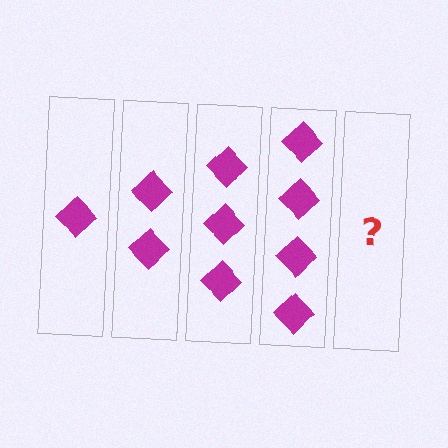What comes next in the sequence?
The next element should be 5 diamonds.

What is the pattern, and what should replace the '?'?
The pattern is that each step adds one more diamond. The '?' should be 5 diamonds.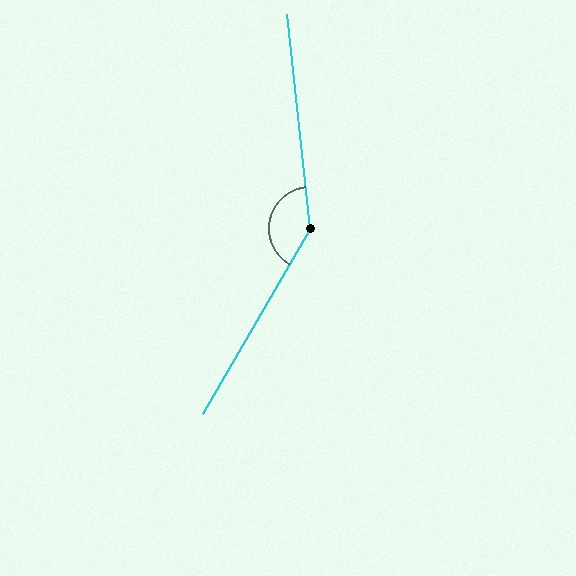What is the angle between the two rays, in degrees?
Approximately 144 degrees.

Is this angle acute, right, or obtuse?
It is obtuse.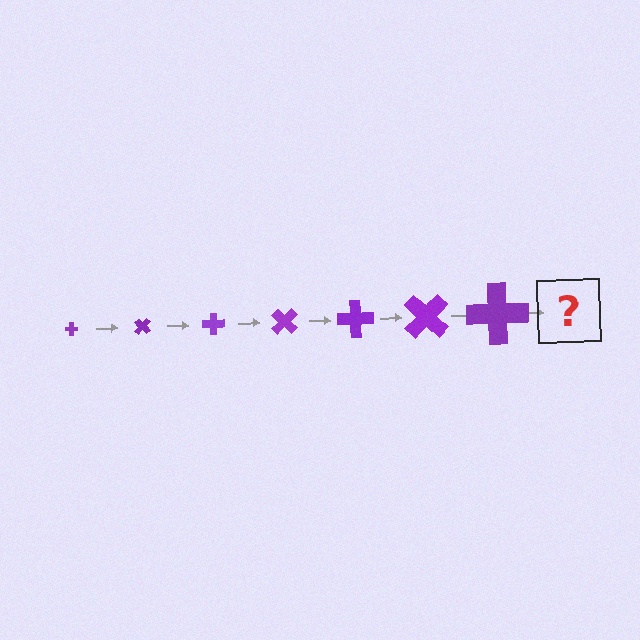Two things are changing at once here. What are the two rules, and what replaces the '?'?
The two rules are that the cross grows larger each step and it rotates 45 degrees each step. The '?' should be a cross, larger than the previous one and rotated 315 degrees from the start.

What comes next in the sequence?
The next element should be a cross, larger than the previous one and rotated 315 degrees from the start.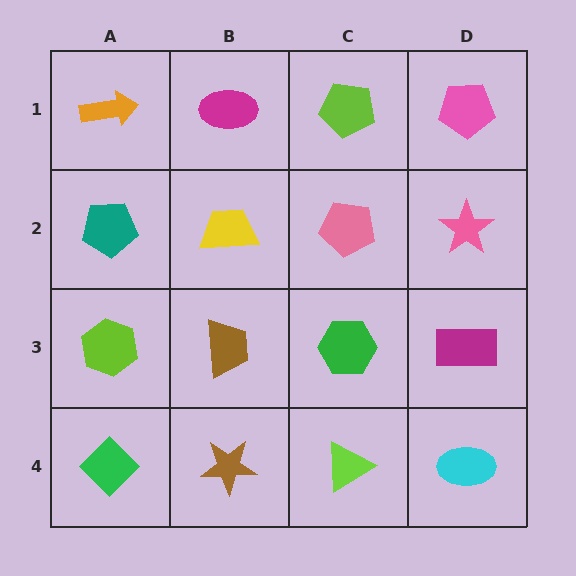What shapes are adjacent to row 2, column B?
A magenta ellipse (row 1, column B), a brown trapezoid (row 3, column B), a teal pentagon (row 2, column A), a pink pentagon (row 2, column C).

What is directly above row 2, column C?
A lime pentagon.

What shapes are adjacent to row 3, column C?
A pink pentagon (row 2, column C), a lime triangle (row 4, column C), a brown trapezoid (row 3, column B), a magenta rectangle (row 3, column D).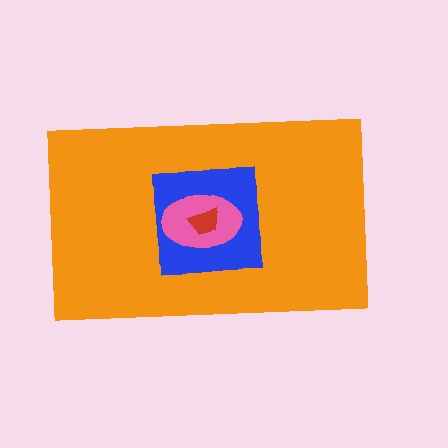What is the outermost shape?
The orange rectangle.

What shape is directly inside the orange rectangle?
The blue square.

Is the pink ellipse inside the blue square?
Yes.